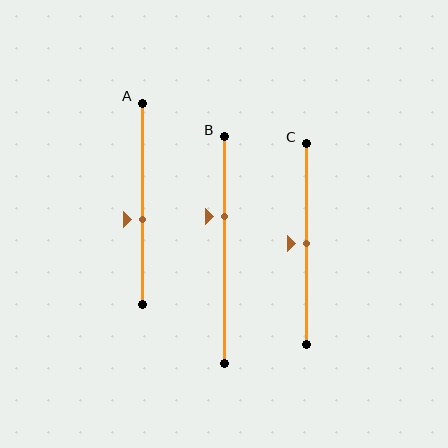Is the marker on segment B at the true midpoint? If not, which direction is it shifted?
No, the marker on segment B is shifted upward by about 15% of the segment length.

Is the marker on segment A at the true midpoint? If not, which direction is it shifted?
No, the marker on segment A is shifted downward by about 8% of the segment length.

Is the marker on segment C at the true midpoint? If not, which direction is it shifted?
Yes, the marker on segment C is at the true midpoint.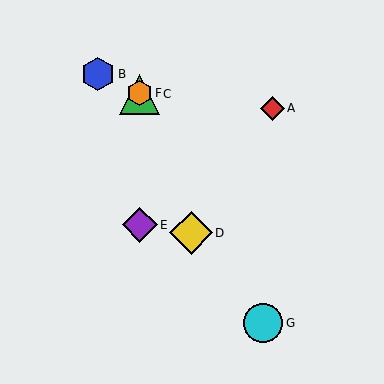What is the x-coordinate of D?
Object D is at x≈191.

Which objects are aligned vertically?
Objects C, E, F are aligned vertically.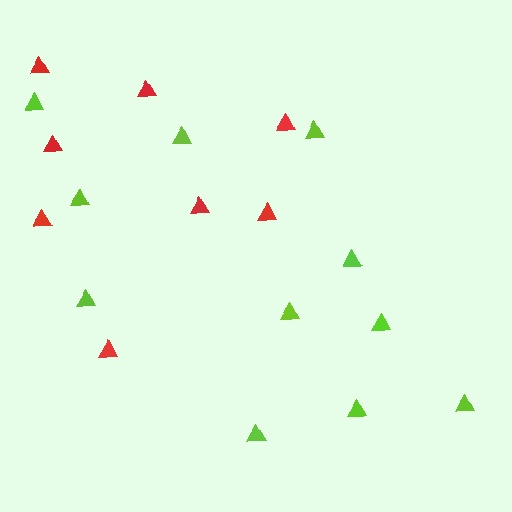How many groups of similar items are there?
There are 2 groups: one group of red triangles (8) and one group of lime triangles (11).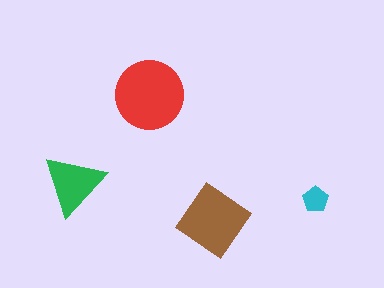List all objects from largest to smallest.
The red circle, the brown diamond, the green triangle, the cyan pentagon.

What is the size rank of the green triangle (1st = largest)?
3rd.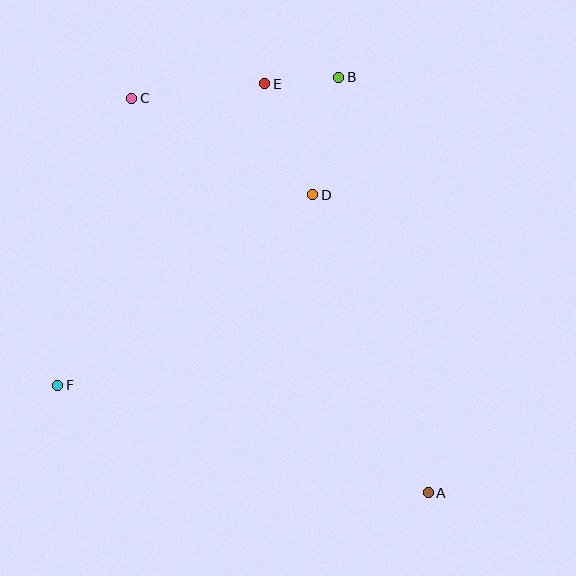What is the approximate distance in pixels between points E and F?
The distance between E and F is approximately 366 pixels.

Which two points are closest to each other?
Points B and E are closest to each other.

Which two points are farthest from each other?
Points A and C are farthest from each other.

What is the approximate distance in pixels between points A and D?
The distance between A and D is approximately 320 pixels.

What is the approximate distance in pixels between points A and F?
The distance between A and F is approximately 386 pixels.